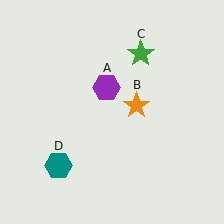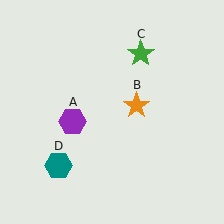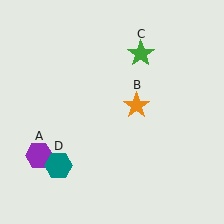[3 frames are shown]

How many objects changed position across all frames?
1 object changed position: purple hexagon (object A).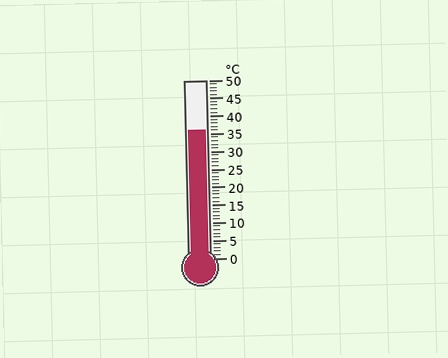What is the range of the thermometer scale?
The thermometer scale ranges from 0°C to 50°C.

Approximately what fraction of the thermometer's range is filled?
The thermometer is filled to approximately 70% of its range.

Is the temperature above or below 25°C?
The temperature is above 25°C.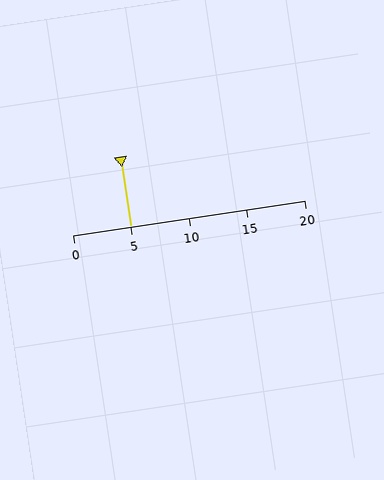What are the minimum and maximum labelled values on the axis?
The axis runs from 0 to 20.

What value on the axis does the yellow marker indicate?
The marker indicates approximately 5.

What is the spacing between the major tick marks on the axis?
The major ticks are spaced 5 apart.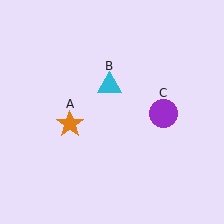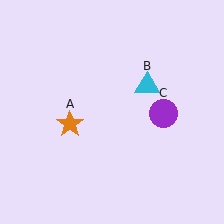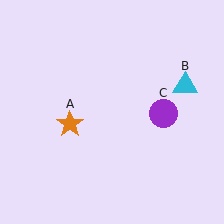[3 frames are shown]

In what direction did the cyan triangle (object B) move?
The cyan triangle (object B) moved right.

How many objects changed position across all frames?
1 object changed position: cyan triangle (object B).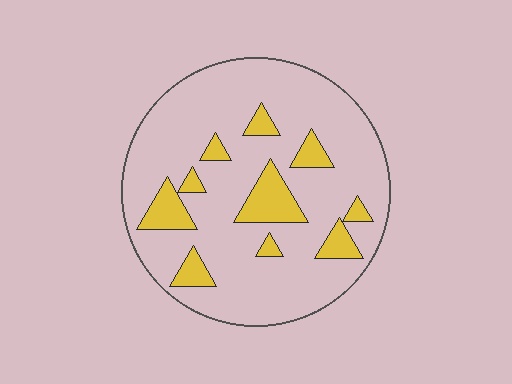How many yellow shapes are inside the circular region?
10.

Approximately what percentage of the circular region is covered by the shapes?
Approximately 15%.